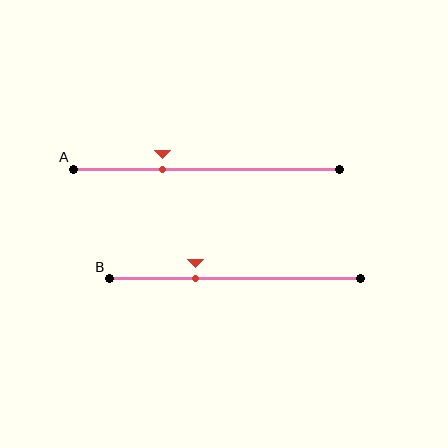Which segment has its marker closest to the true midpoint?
Segment B has its marker closest to the true midpoint.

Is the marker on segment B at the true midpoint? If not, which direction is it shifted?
No, the marker on segment B is shifted to the left by about 16% of the segment length.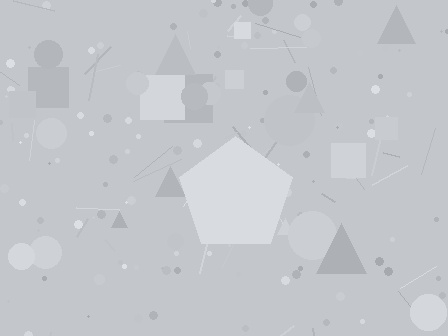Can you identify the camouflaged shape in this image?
The camouflaged shape is a pentagon.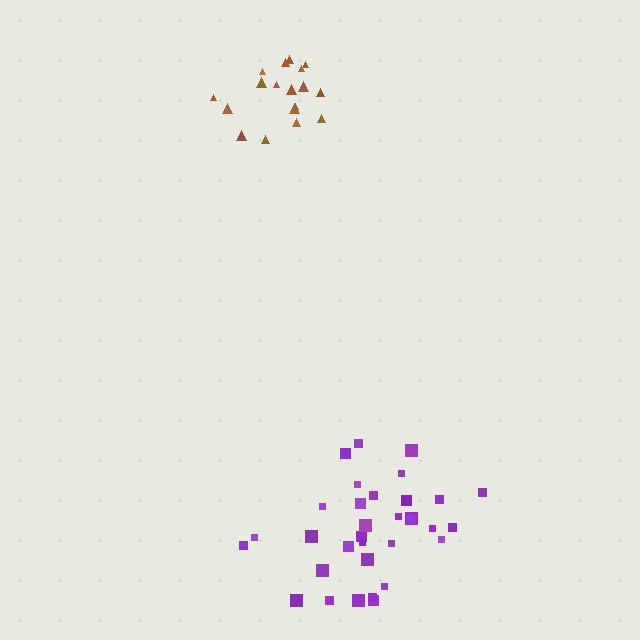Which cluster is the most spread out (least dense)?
Purple.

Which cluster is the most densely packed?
Brown.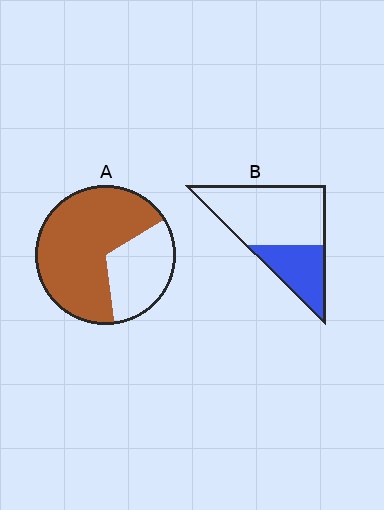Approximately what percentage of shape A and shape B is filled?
A is approximately 70% and B is approximately 35%.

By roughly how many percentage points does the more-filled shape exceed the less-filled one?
By roughly 35 percentage points (A over B).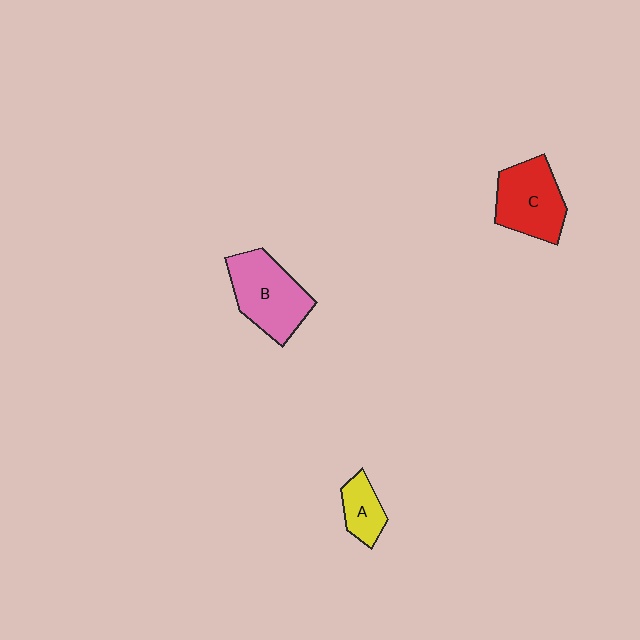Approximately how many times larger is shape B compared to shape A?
Approximately 2.2 times.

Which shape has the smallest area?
Shape A (yellow).